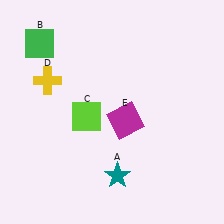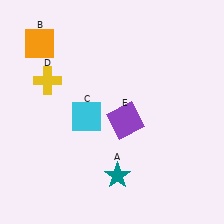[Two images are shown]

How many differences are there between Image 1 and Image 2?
There are 3 differences between the two images.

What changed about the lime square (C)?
In Image 1, C is lime. In Image 2, it changed to cyan.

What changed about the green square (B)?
In Image 1, B is green. In Image 2, it changed to orange.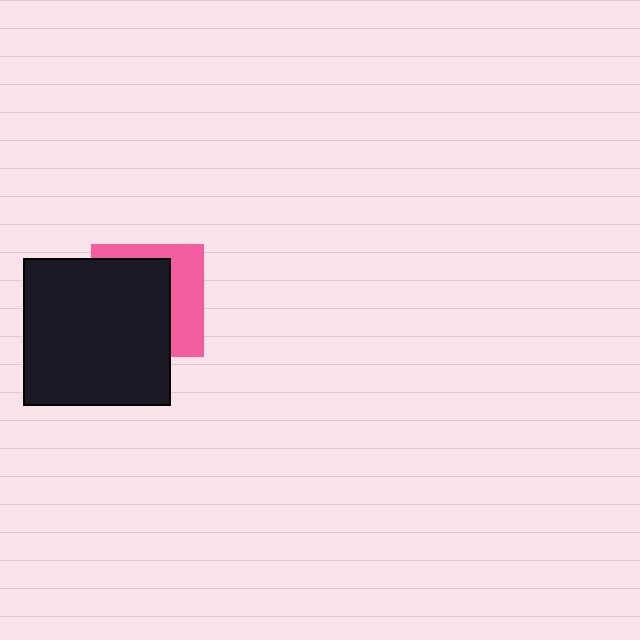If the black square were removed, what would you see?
You would see the complete pink square.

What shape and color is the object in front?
The object in front is a black square.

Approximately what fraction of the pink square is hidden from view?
Roughly 63% of the pink square is hidden behind the black square.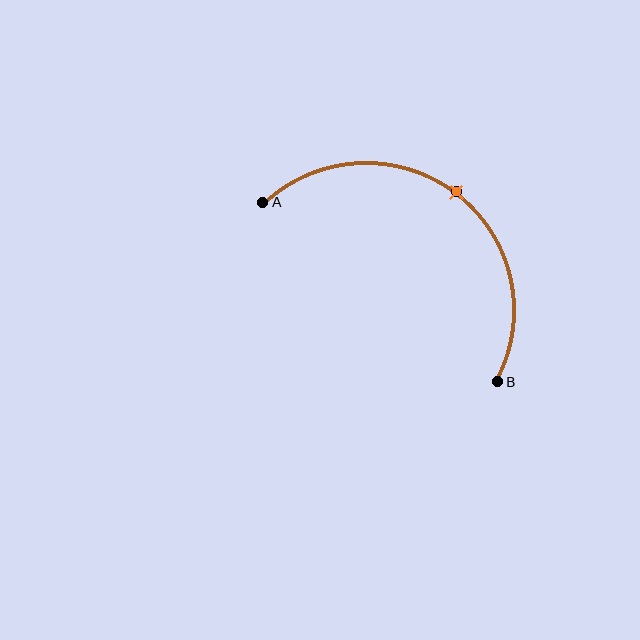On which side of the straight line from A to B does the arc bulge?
The arc bulges above and to the right of the straight line connecting A and B.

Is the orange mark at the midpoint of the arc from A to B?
Yes. The orange mark lies on the arc at equal arc-length from both A and B — it is the arc midpoint.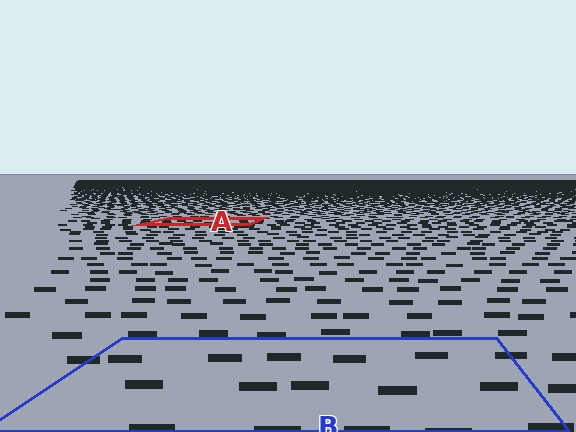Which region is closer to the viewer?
Region B is closer. The texture elements there are larger and more spread out.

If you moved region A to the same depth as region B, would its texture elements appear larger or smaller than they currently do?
They would appear larger. At a closer depth, the same texture elements are projected at a bigger on-screen size.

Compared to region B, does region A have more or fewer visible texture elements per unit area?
Region A has more texture elements per unit area — they are packed more densely because it is farther away.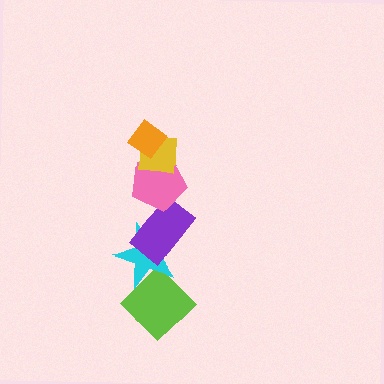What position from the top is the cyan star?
The cyan star is 5th from the top.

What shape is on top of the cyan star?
The purple rectangle is on top of the cyan star.